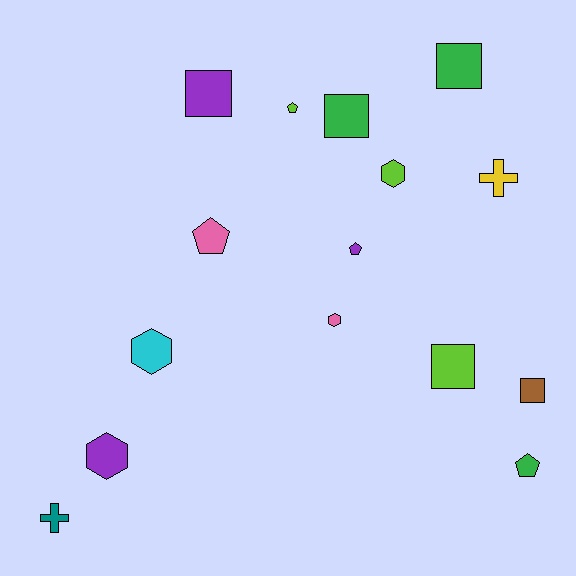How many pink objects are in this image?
There are 2 pink objects.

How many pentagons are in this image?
There are 4 pentagons.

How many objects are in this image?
There are 15 objects.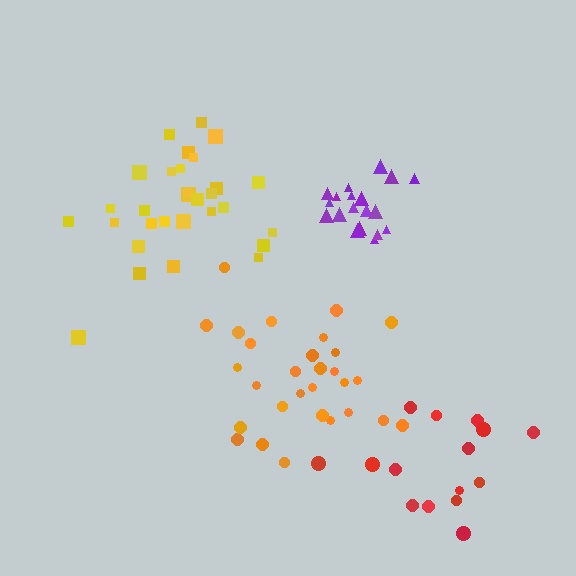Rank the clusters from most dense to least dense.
purple, yellow, orange, red.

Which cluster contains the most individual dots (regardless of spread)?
Yellow (31).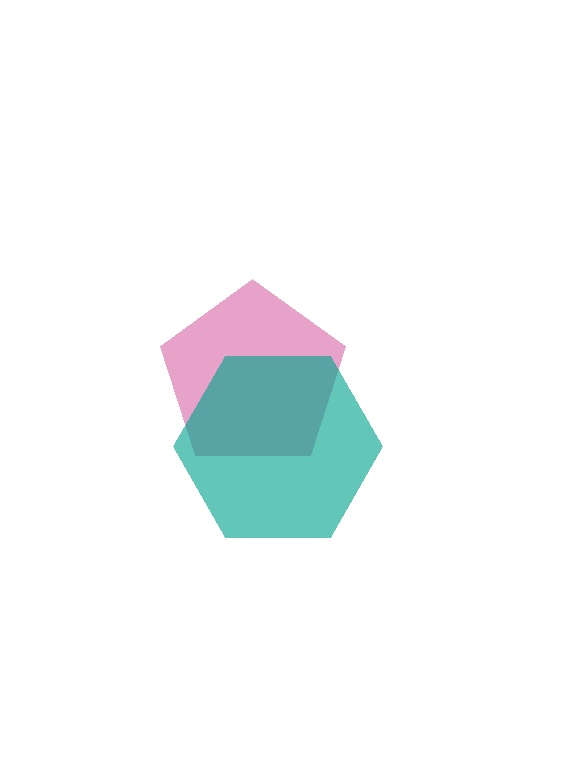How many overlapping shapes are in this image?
There are 2 overlapping shapes in the image.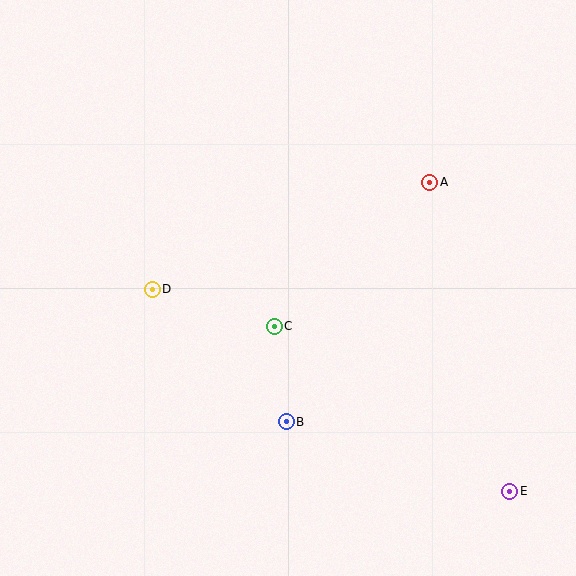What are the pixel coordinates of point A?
Point A is at (430, 182).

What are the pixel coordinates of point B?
Point B is at (286, 422).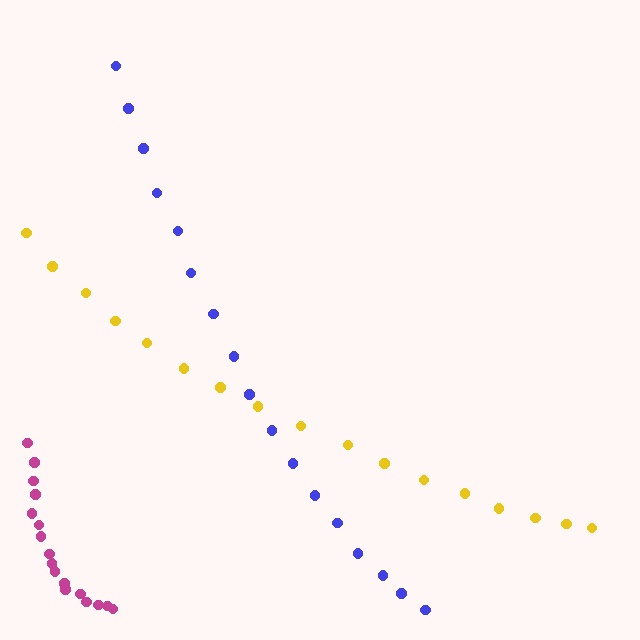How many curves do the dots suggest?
There are 3 distinct paths.